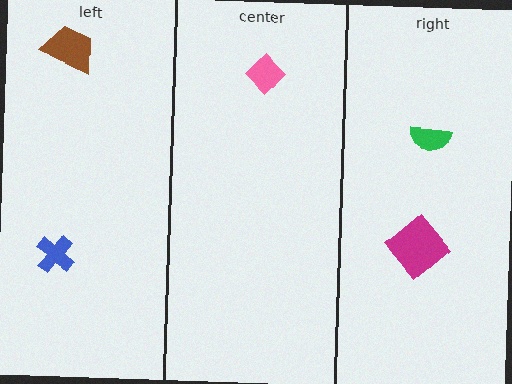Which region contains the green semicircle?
The right region.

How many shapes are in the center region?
1.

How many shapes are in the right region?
2.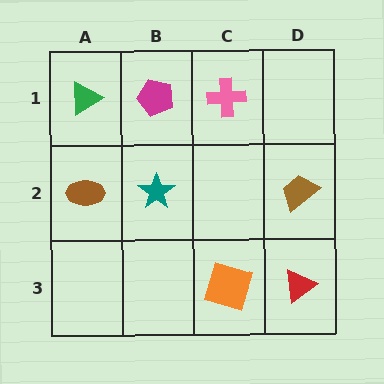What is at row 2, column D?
A brown trapezoid.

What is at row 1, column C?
A pink cross.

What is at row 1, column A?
A green triangle.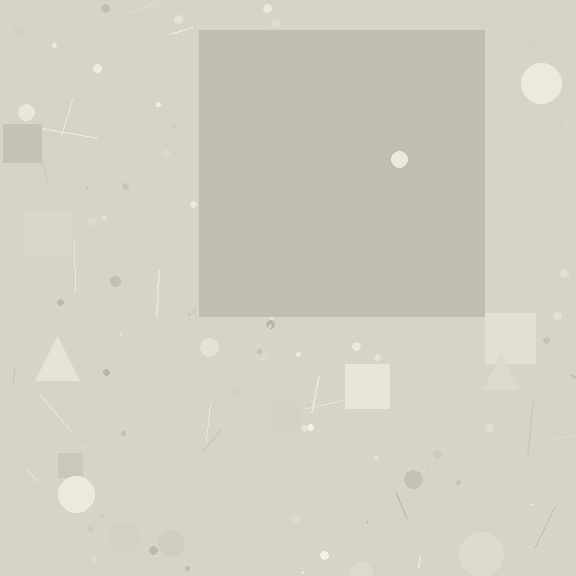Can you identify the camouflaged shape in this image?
The camouflaged shape is a square.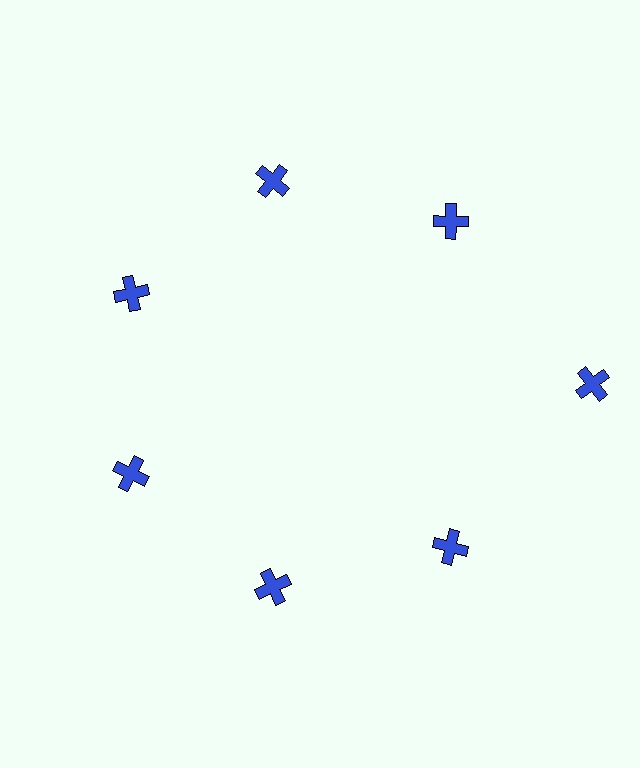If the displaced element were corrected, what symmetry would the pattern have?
It would have 7-fold rotational symmetry — the pattern would map onto itself every 51 degrees.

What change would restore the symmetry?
The symmetry would be restored by moving it inward, back onto the ring so that all 7 crosses sit at equal angles and equal distance from the center.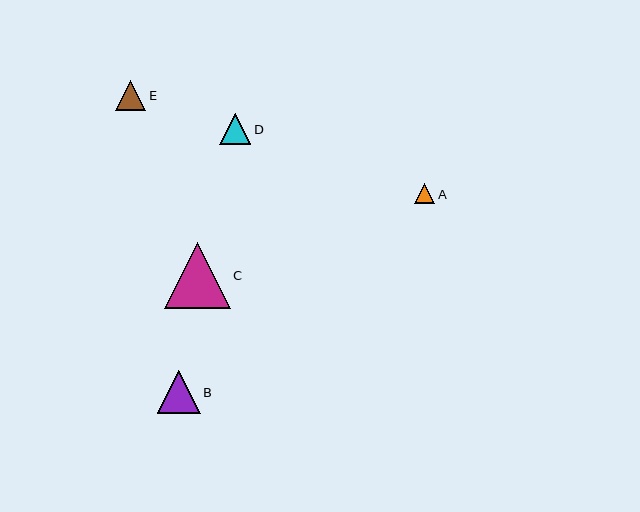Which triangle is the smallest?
Triangle A is the smallest with a size of approximately 21 pixels.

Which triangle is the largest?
Triangle C is the largest with a size of approximately 65 pixels.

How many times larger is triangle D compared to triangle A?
Triangle D is approximately 1.5 times the size of triangle A.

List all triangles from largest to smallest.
From largest to smallest: C, B, D, E, A.